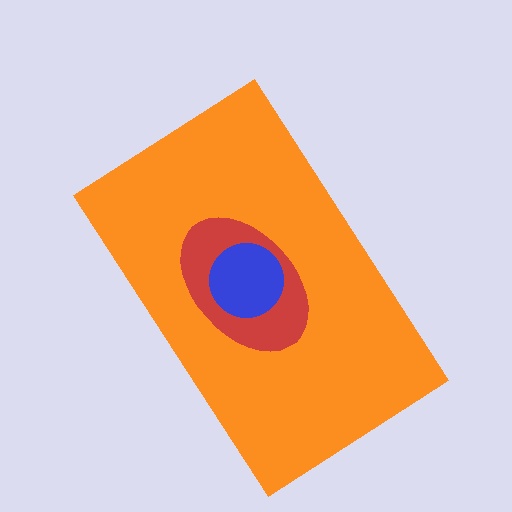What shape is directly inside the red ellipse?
The blue circle.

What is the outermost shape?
The orange rectangle.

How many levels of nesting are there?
3.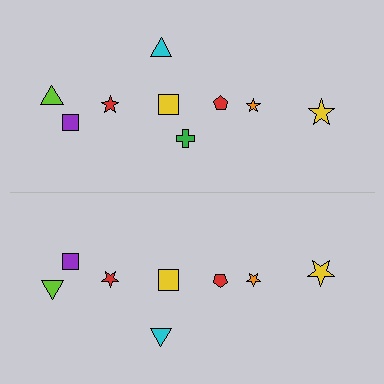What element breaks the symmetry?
A green cross is missing from the bottom side.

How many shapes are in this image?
There are 17 shapes in this image.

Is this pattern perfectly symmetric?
No, the pattern is not perfectly symmetric. A green cross is missing from the bottom side.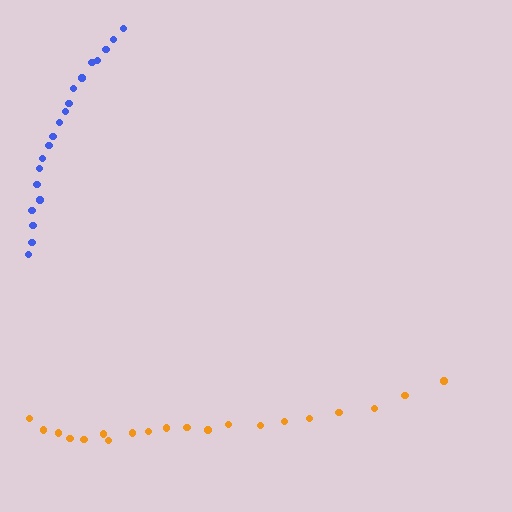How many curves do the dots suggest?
There are 2 distinct paths.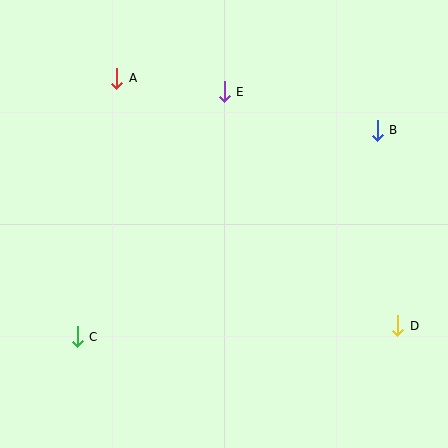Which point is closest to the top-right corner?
Point B is closest to the top-right corner.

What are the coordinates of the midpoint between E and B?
The midpoint between E and B is at (301, 111).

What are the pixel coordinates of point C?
Point C is at (77, 337).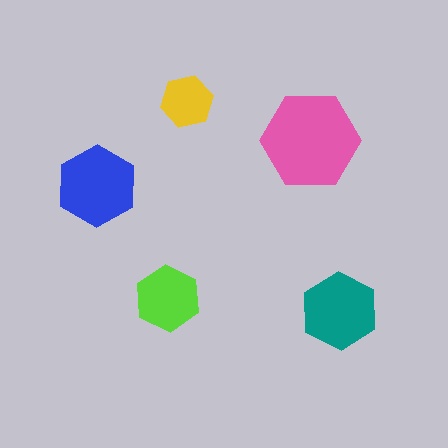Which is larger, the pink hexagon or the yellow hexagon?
The pink one.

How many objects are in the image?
There are 5 objects in the image.